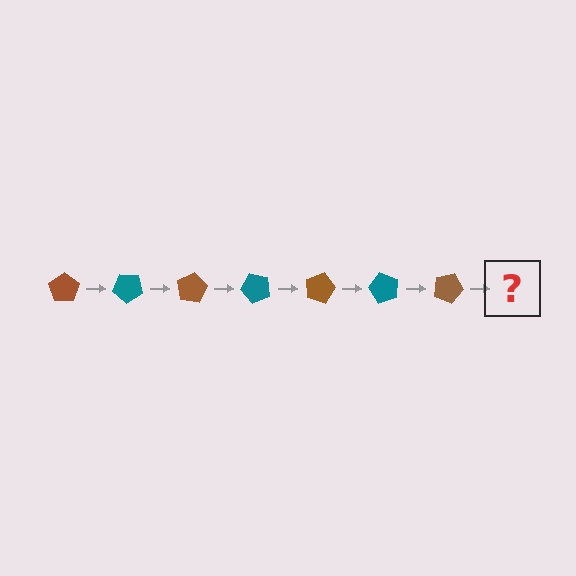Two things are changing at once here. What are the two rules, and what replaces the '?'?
The two rules are that it rotates 40 degrees each step and the color cycles through brown and teal. The '?' should be a teal pentagon, rotated 280 degrees from the start.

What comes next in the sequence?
The next element should be a teal pentagon, rotated 280 degrees from the start.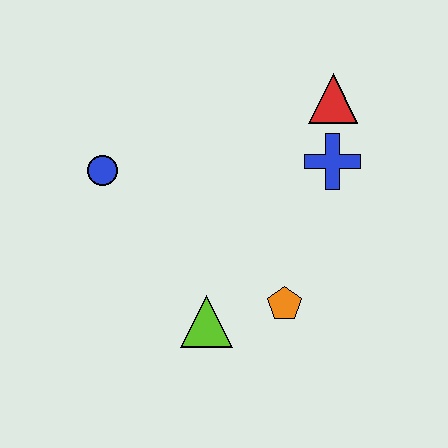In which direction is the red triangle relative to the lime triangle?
The red triangle is above the lime triangle.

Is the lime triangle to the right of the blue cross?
No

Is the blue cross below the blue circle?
No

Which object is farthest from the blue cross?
The blue circle is farthest from the blue cross.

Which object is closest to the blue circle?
The lime triangle is closest to the blue circle.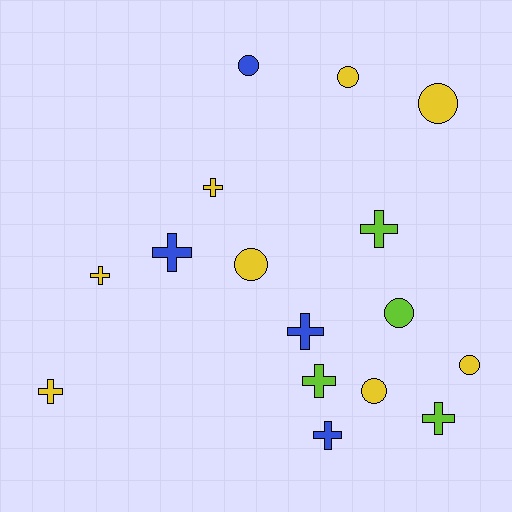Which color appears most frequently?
Yellow, with 8 objects.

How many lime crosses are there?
There are 3 lime crosses.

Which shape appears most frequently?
Cross, with 9 objects.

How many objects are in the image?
There are 16 objects.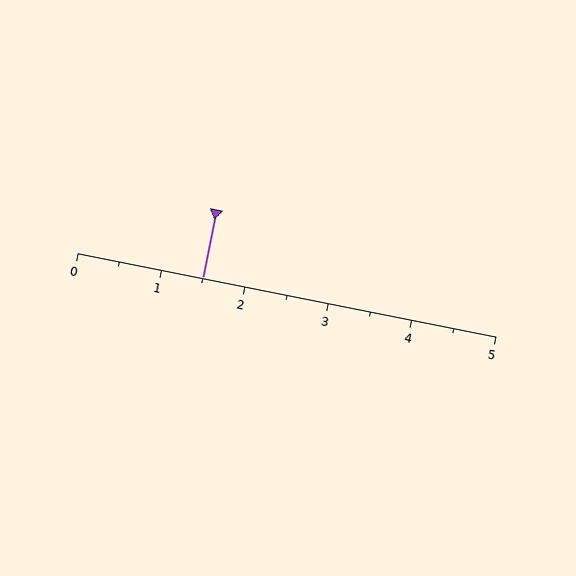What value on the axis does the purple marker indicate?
The marker indicates approximately 1.5.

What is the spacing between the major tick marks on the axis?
The major ticks are spaced 1 apart.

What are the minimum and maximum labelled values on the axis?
The axis runs from 0 to 5.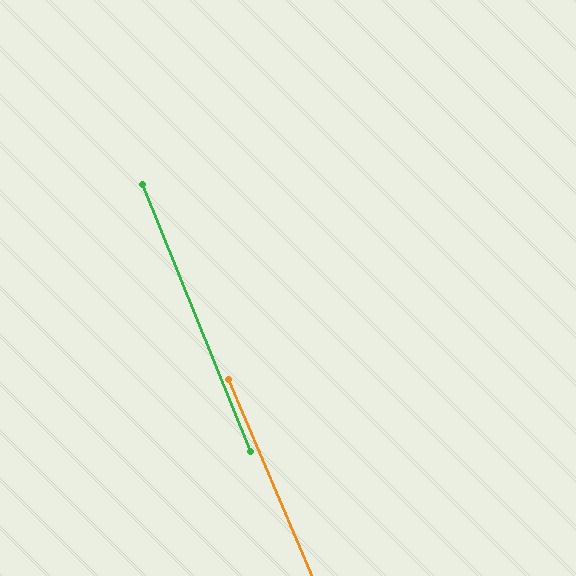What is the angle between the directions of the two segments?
Approximately 1 degree.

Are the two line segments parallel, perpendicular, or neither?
Parallel — their directions differ by only 1.1°.